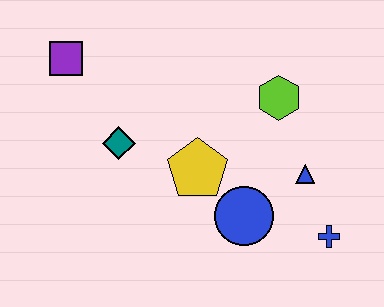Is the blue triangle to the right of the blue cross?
No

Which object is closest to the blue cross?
The blue triangle is closest to the blue cross.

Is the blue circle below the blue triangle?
Yes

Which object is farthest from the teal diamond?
The blue cross is farthest from the teal diamond.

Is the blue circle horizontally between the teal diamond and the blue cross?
Yes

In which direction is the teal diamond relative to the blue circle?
The teal diamond is to the left of the blue circle.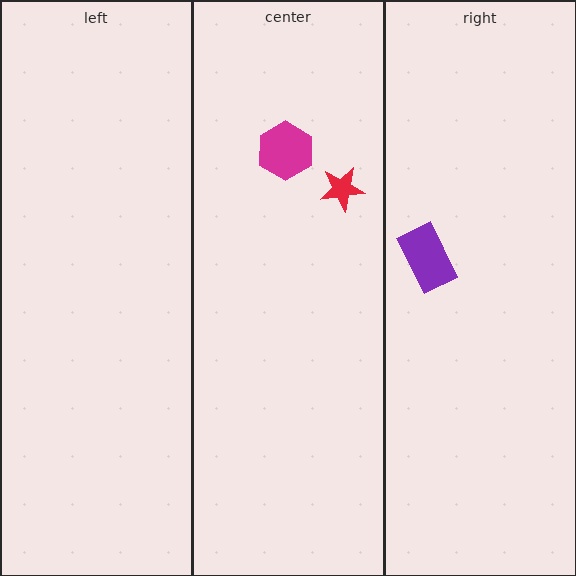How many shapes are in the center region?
2.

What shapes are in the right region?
The purple rectangle.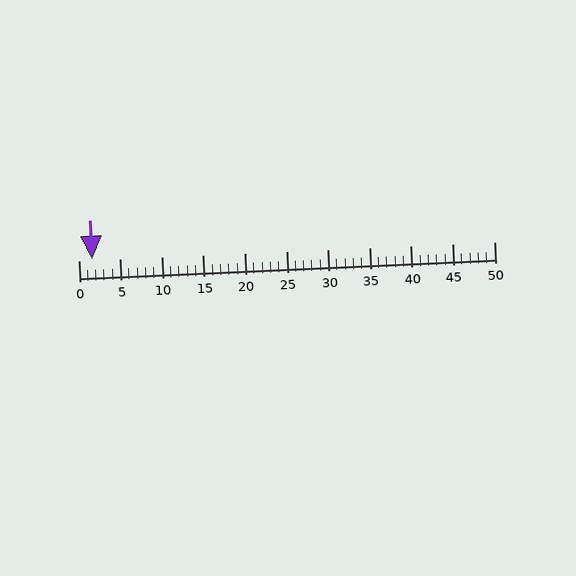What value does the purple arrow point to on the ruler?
The purple arrow points to approximately 2.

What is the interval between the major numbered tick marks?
The major tick marks are spaced 5 units apart.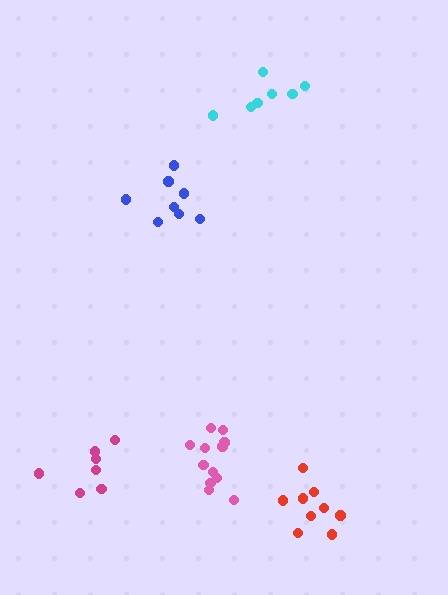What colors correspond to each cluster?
The clusters are colored: cyan, blue, red, pink, magenta.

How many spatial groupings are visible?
There are 5 spatial groupings.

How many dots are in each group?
Group 1: 7 dots, Group 2: 8 dots, Group 3: 9 dots, Group 4: 12 dots, Group 5: 7 dots (43 total).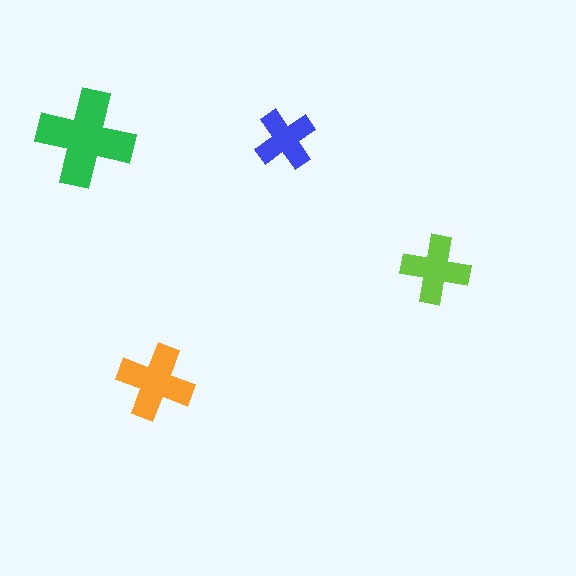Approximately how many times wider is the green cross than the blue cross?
About 1.5 times wider.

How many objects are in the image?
There are 4 objects in the image.